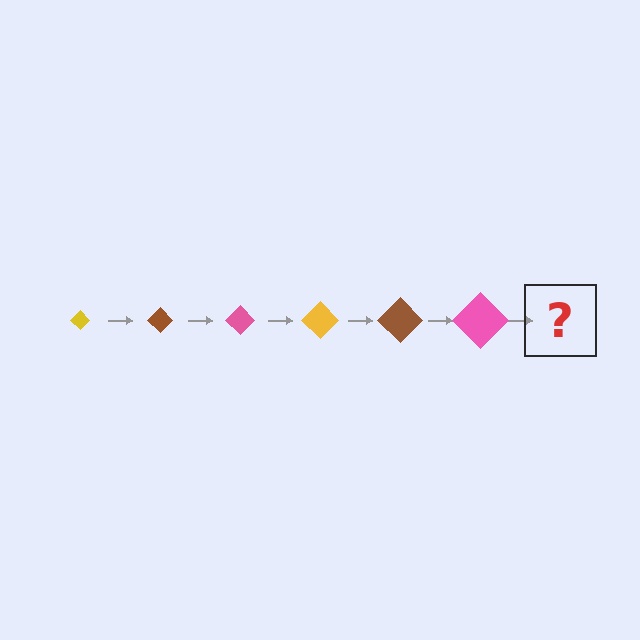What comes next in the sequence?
The next element should be a yellow diamond, larger than the previous one.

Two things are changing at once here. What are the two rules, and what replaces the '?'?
The two rules are that the diamond grows larger each step and the color cycles through yellow, brown, and pink. The '?' should be a yellow diamond, larger than the previous one.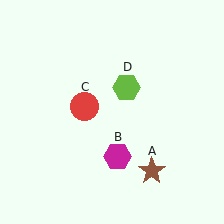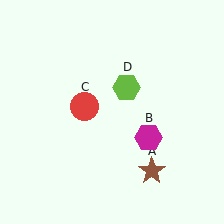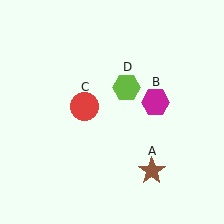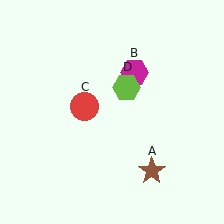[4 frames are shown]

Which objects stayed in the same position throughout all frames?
Brown star (object A) and red circle (object C) and lime hexagon (object D) remained stationary.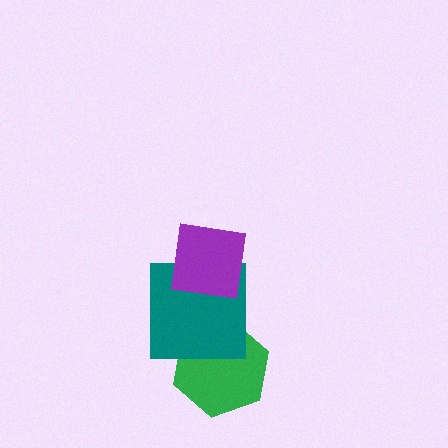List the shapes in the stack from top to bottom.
From top to bottom: the purple square, the teal square, the green hexagon.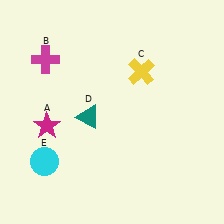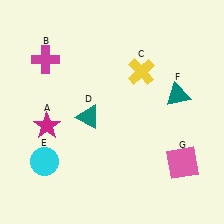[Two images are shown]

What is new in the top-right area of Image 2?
A teal triangle (F) was added in the top-right area of Image 2.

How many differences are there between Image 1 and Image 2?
There are 2 differences between the two images.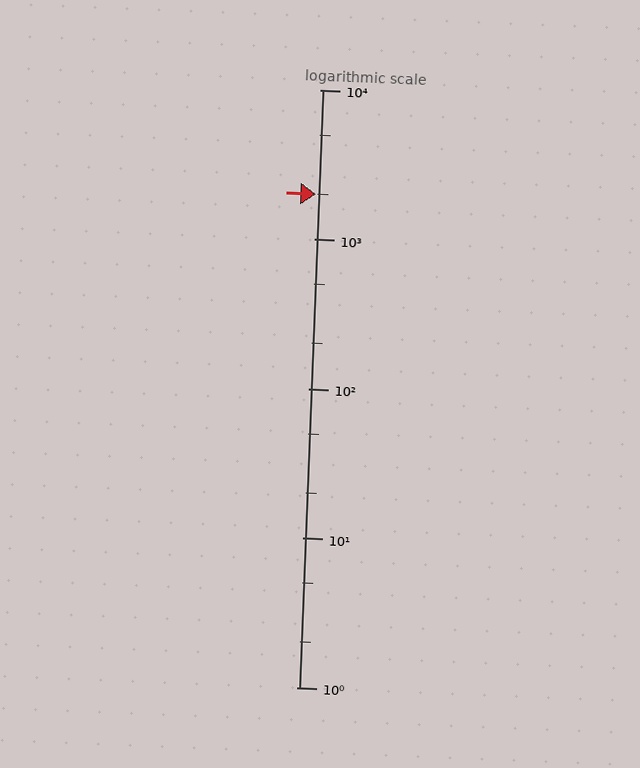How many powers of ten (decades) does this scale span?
The scale spans 4 decades, from 1 to 10000.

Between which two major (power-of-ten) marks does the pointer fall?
The pointer is between 1000 and 10000.